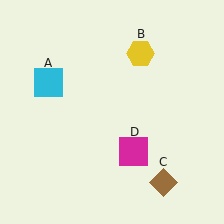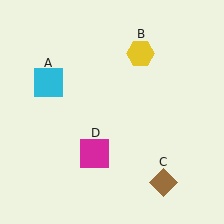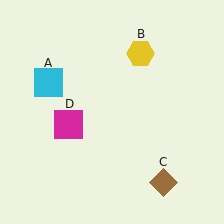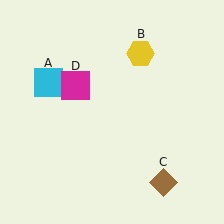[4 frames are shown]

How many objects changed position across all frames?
1 object changed position: magenta square (object D).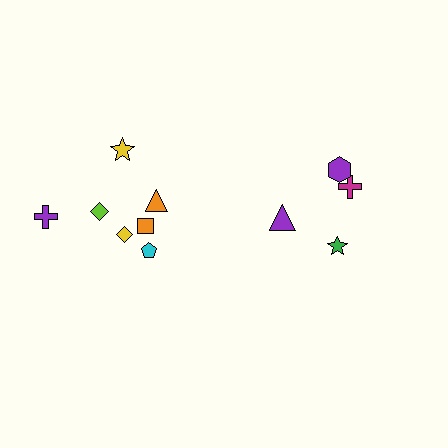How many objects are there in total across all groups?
There are 11 objects.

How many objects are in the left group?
There are 7 objects.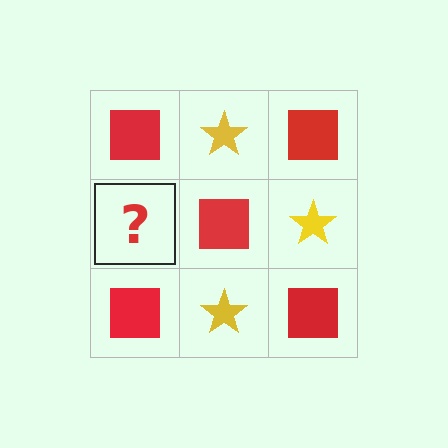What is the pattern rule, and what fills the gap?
The rule is that it alternates red square and yellow star in a checkerboard pattern. The gap should be filled with a yellow star.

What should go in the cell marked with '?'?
The missing cell should contain a yellow star.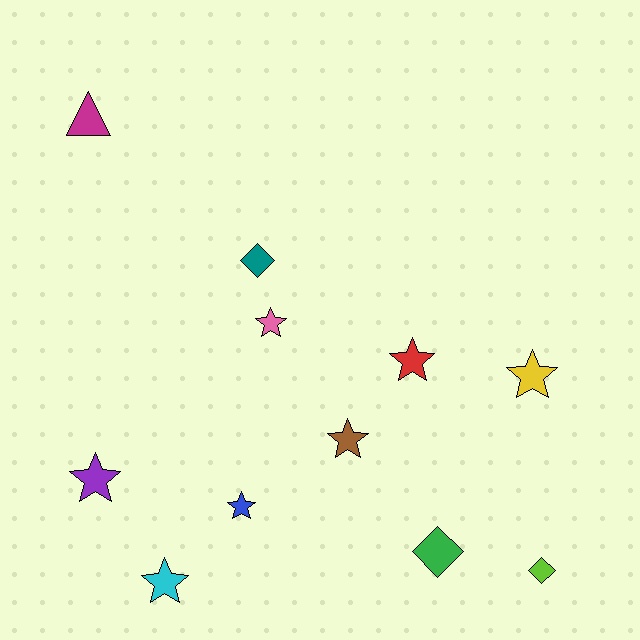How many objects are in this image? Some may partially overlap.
There are 11 objects.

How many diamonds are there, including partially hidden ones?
There are 3 diamonds.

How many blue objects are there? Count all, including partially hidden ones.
There is 1 blue object.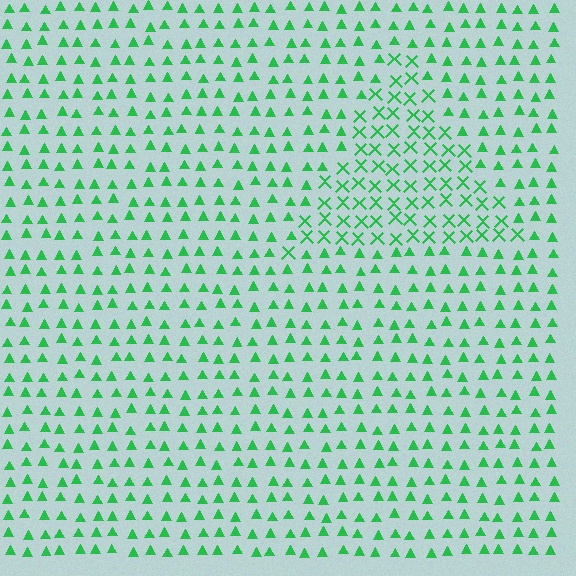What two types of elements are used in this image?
The image uses X marks inside the triangle region and triangles outside it.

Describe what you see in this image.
The image is filled with small green elements arranged in a uniform grid. A triangle-shaped region contains X marks, while the surrounding area contains triangles. The boundary is defined purely by the change in element shape.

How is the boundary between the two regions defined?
The boundary is defined by a change in element shape: X marks inside vs. triangles outside. All elements share the same color and spacing.